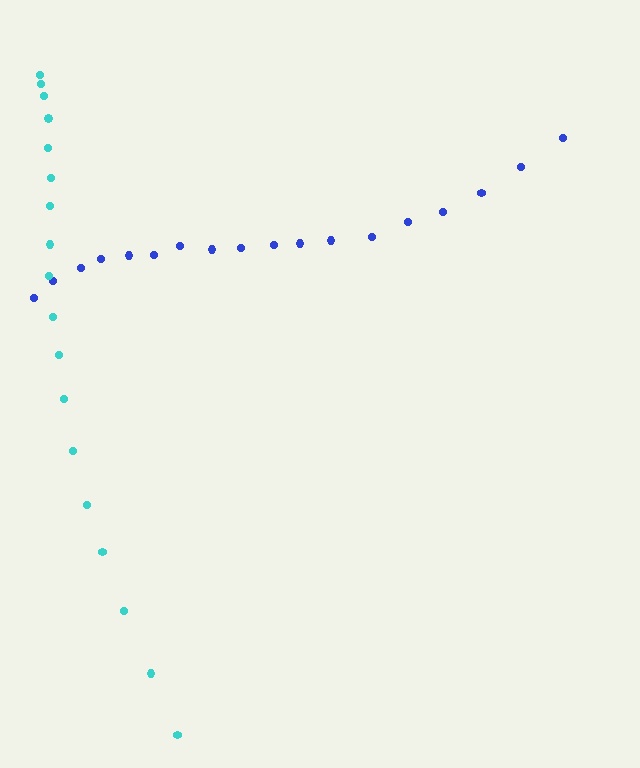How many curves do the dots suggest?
There are 2 distinct paths.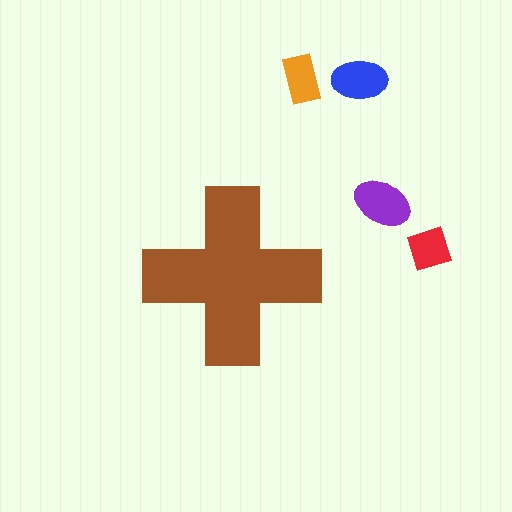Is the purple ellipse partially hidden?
No, the purple ellipse is fully visible.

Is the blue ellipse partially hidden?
No, the blue ellipse is fully visible.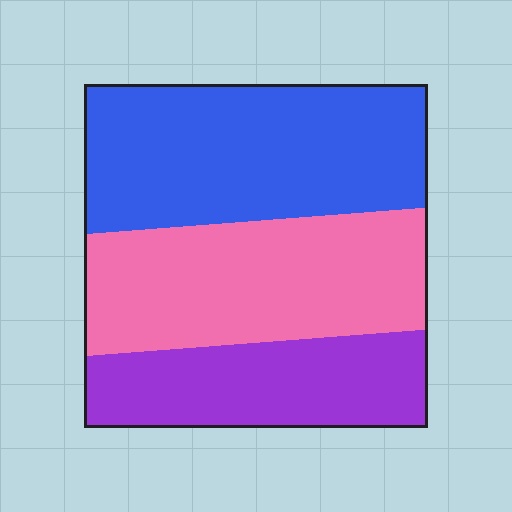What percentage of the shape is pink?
Pink takes up about three eighths (3/8) of the shape.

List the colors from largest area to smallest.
From largest to smallest: blue, pink, purple.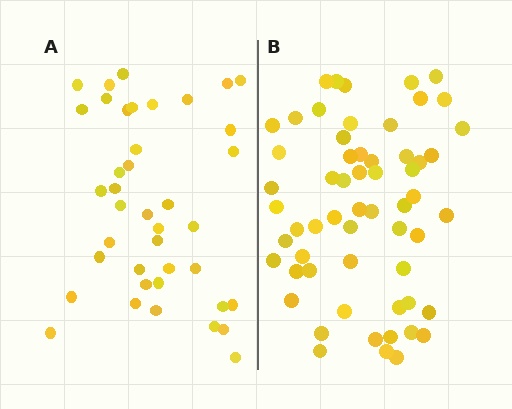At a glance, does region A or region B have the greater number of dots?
Region B (the right region) has more dots.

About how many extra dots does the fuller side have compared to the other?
Region B has approximately 20 more dots than region A.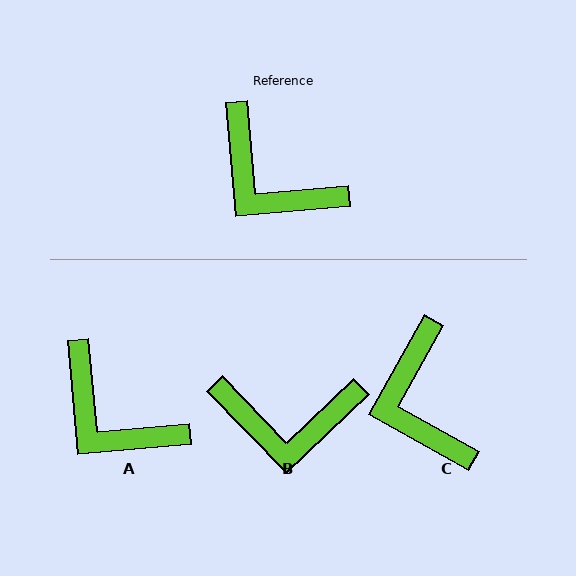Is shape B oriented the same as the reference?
No, it is off by about 39 degrees.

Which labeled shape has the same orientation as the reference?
A.